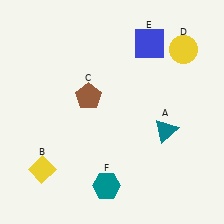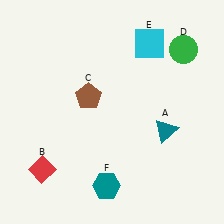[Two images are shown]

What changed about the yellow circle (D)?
In Image 1, D is yellow. In Image 2, it changed to green.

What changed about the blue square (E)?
In Image 1, E is blue. In Image 2, it changed to cyan.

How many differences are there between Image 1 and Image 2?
There are 3 differences between the two images.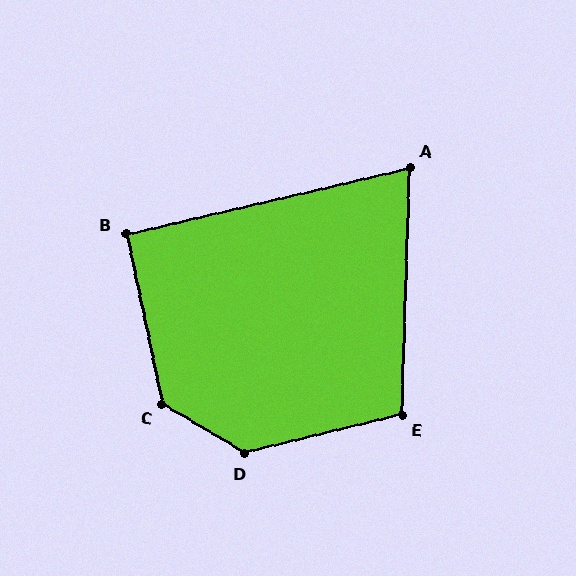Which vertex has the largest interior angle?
D, at approximately 135 degrees.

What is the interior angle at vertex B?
Approximately 91 degrees (approximately right).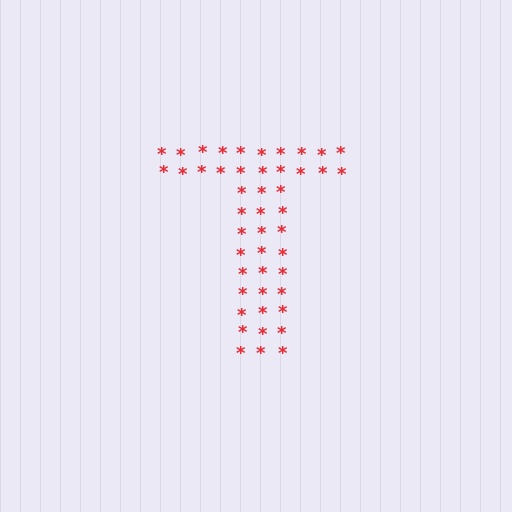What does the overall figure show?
The overall figure shows the letter T.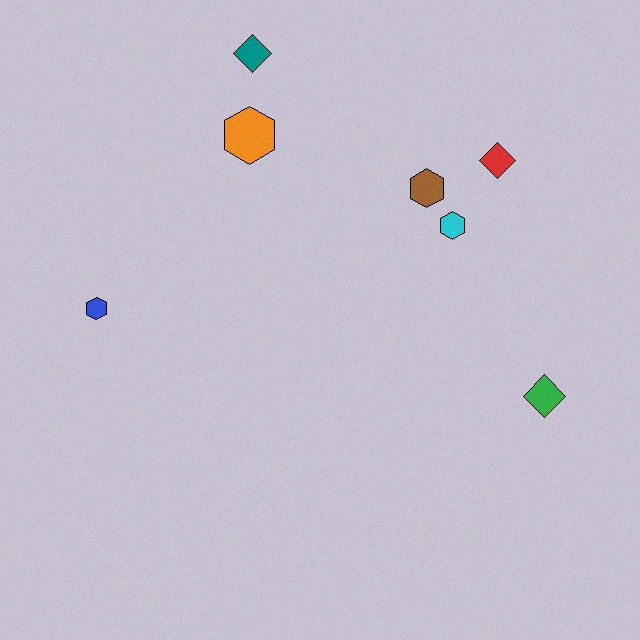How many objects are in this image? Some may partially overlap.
There are 7 objects.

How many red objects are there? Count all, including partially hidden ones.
There is 1 red object.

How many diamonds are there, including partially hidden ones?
There are 3 diamonds.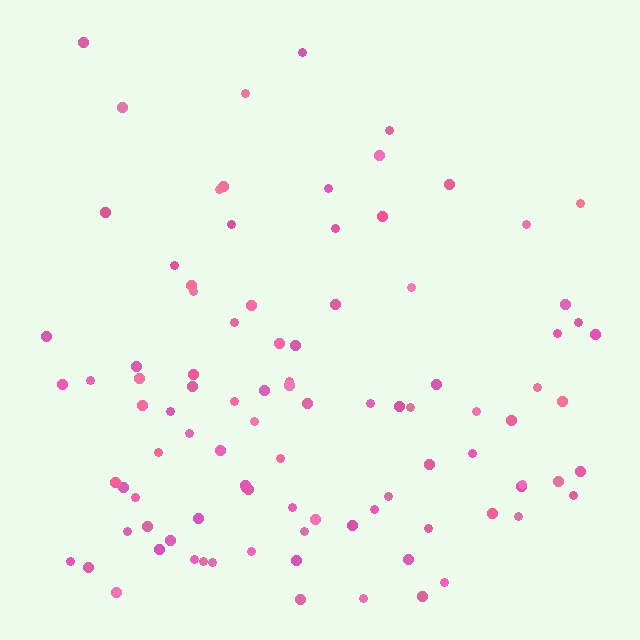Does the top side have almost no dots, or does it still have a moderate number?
Still a moderate number, just noticeably fewer than the bottom.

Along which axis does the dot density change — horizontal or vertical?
Vertical.